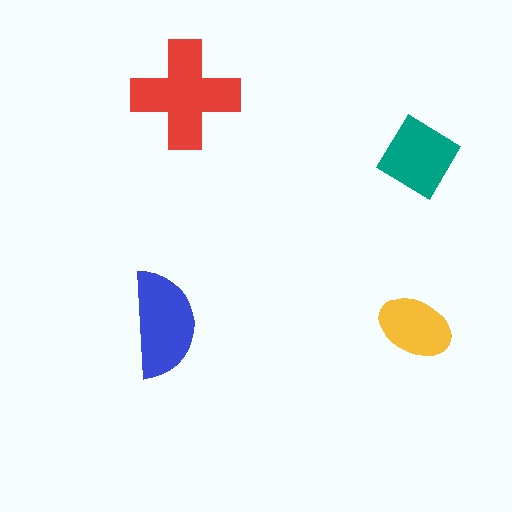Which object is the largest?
The red cross.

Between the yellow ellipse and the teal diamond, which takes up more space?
The teal diamond.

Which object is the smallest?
The yellow ellipse.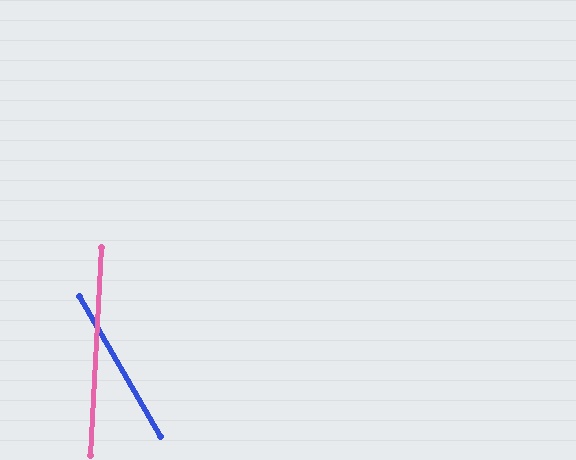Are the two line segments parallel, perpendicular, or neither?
Neither parallel nor perpendicular — they differ by about 33°.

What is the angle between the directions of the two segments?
Approximately 33 degrees.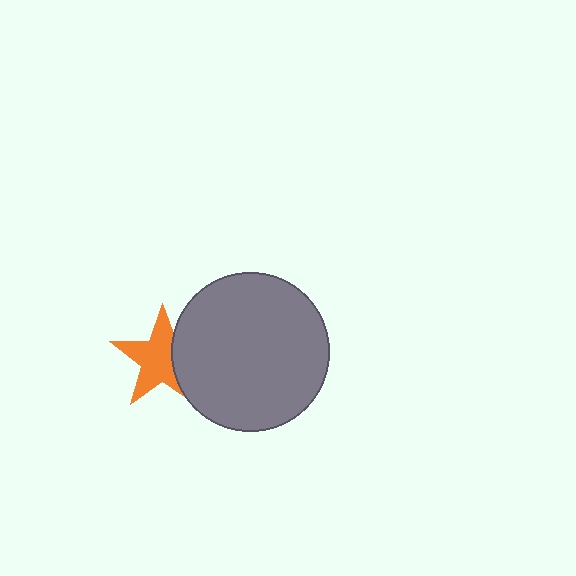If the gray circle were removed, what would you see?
You would see the complete orange star.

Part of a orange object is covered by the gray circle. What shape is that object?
It is a star.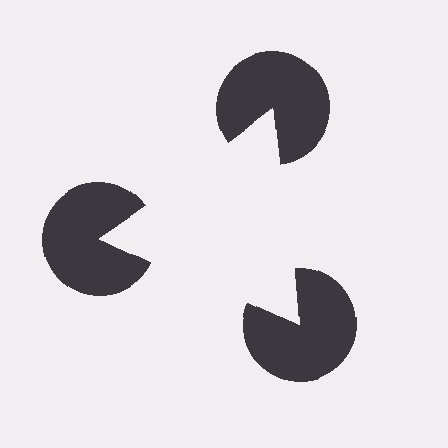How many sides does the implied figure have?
3 sides.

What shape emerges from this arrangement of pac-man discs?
An illusory triangle — its edges are inferred from the aligned wedge cuts in the pac-man discs, not physically drawn.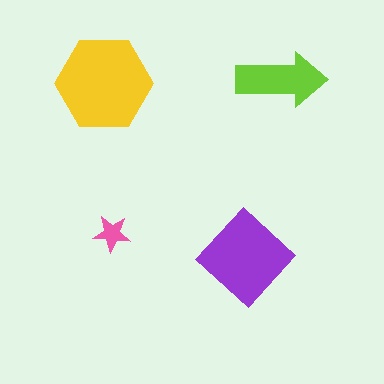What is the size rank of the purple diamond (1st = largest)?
2nd.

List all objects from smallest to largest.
The pink star, the lime arrow, the purple diamond, the yellow hexagon.